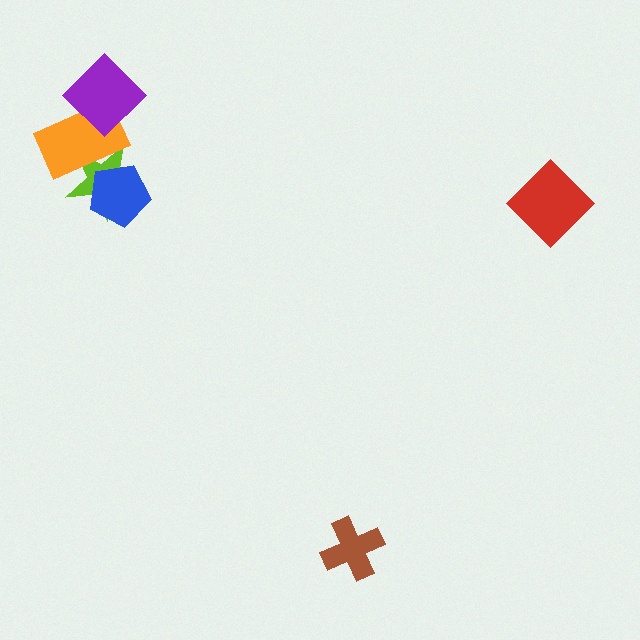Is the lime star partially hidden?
Yes, it is partially covered by another shape.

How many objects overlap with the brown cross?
0 objects overlap with the brown cross.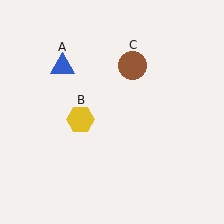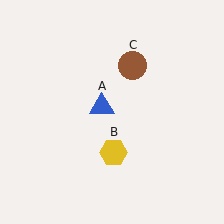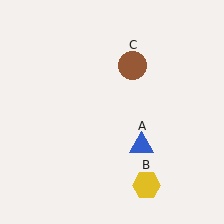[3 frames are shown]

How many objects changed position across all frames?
2 objects changed position: blue triangle (object A), yellow hexagon (object B).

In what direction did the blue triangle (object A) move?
The blue triangle (object A) moved down and to the right.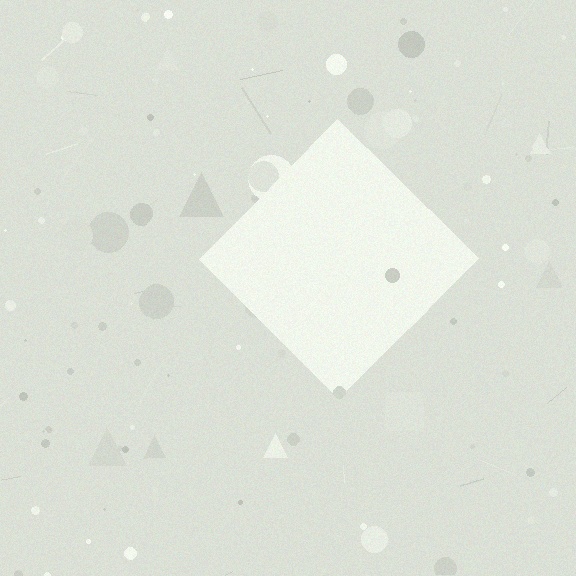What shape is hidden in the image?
A diamond is hidden in the image.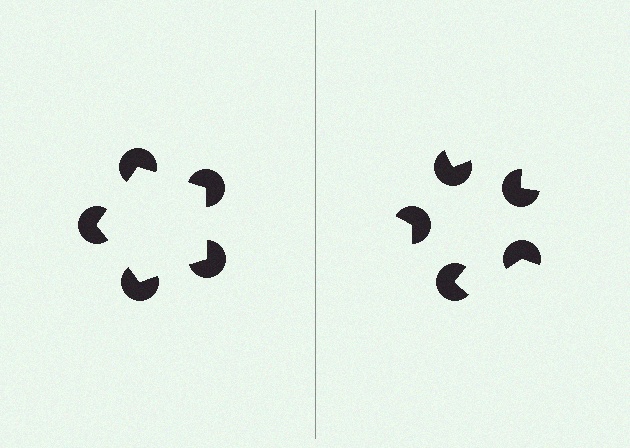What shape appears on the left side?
An illusory pentagon.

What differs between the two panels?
The pac-man discs are positioned identically on both sides; only the wedge orientations differ. On the left they align to a pentagon; on the right they are misaligned.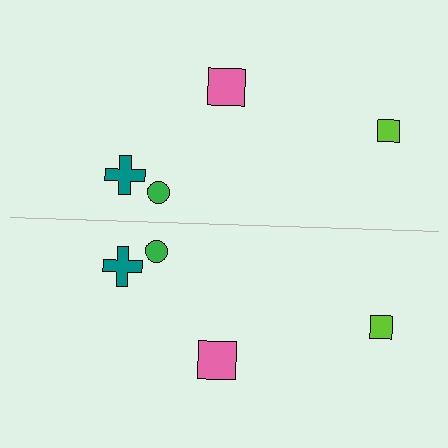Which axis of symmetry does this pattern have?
The pattern has a horizontal axis of symmetry running through the center of the image.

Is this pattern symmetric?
Yes, this pattern has bilateral (reflection) symmetry.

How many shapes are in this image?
There are 8 shapes in this image.